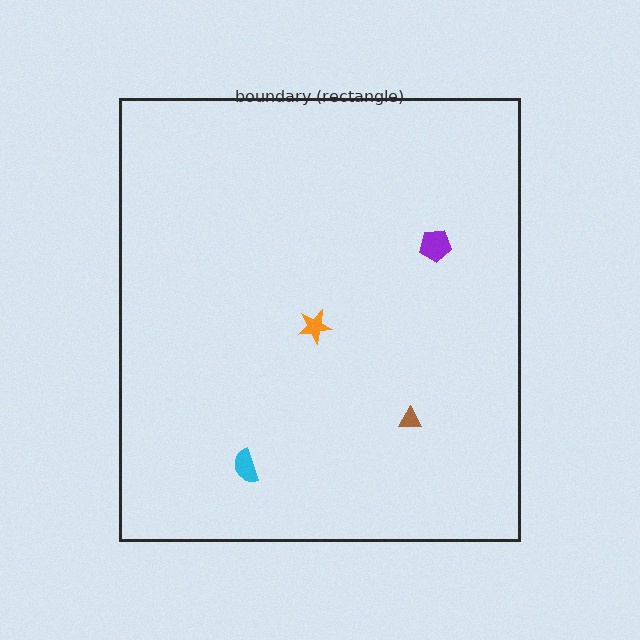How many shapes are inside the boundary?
4 inside, 0 outside.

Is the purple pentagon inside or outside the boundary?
Inside.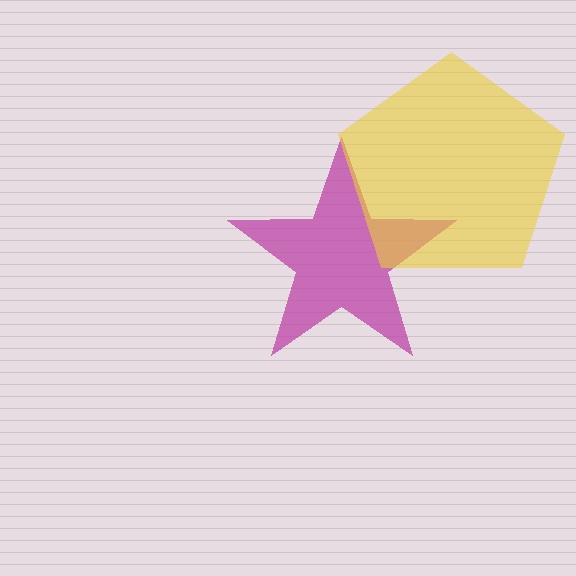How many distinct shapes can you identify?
There are 2 distinct shapes: a magenta star, a yellow pentagon.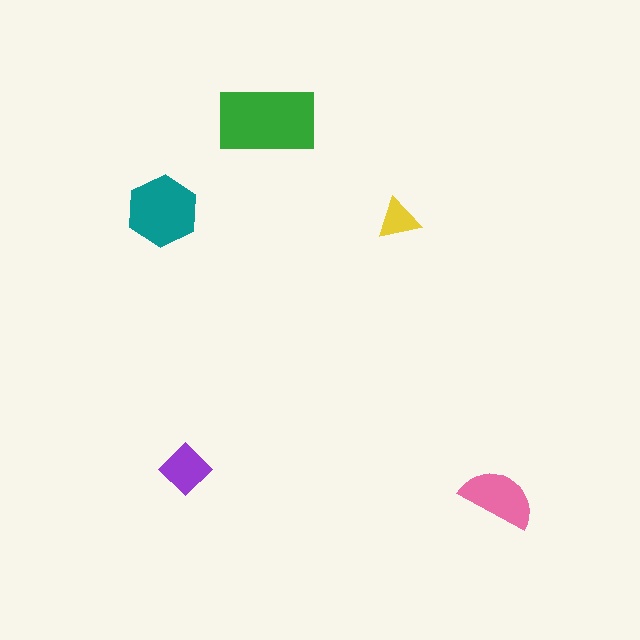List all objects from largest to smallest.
The green rectangle, the teal hexagon, the pink semicircle, the purple diamond, the yellow triangle.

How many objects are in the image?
There are 5 objects in the image.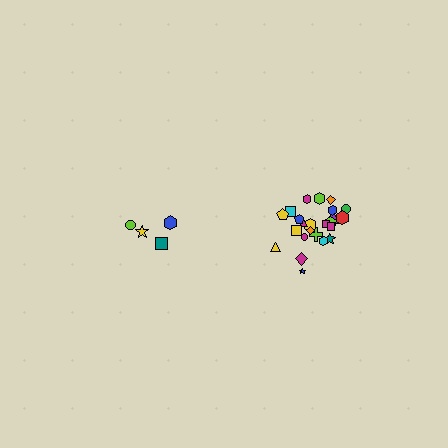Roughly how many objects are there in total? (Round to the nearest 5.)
Roughly 30 objects in total.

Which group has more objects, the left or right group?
The right group.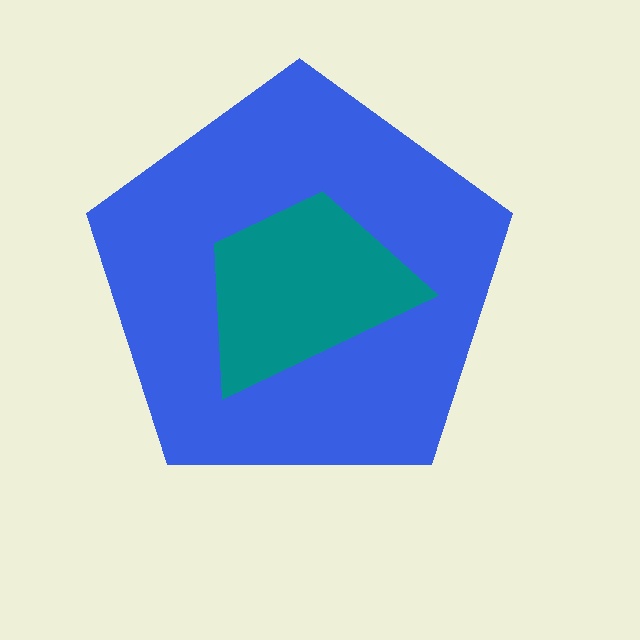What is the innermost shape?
The teal trapezoid.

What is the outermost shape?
The blue pentagon.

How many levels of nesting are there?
2.